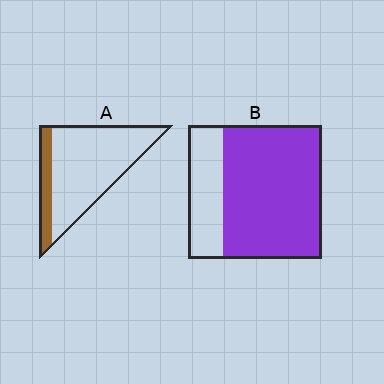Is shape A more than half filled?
No.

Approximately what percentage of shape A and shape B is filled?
A is approximately 20% and B is approximately 75%.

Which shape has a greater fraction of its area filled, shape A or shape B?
Shape B.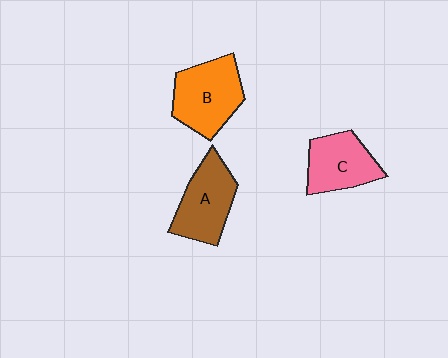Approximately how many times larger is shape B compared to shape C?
Approximately 1.2 times.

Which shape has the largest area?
Shape B (orange).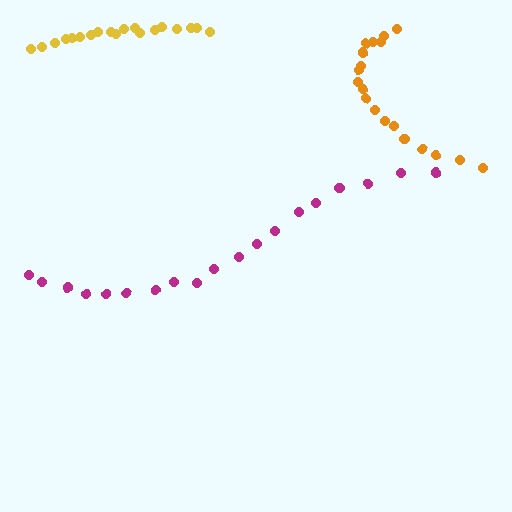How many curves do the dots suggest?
There are 3 distinct paths.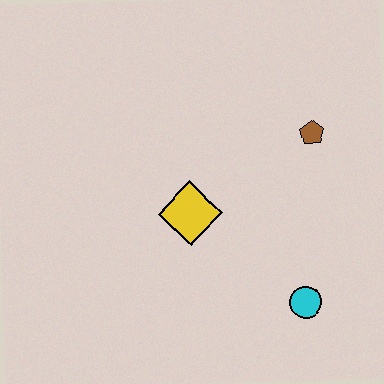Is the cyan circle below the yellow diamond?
Yes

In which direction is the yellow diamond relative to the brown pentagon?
The yellow diamond is to the left of the brown pentagon.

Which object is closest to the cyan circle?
The yellow diamond is closest to the cyan circle.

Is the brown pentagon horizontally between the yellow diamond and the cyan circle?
No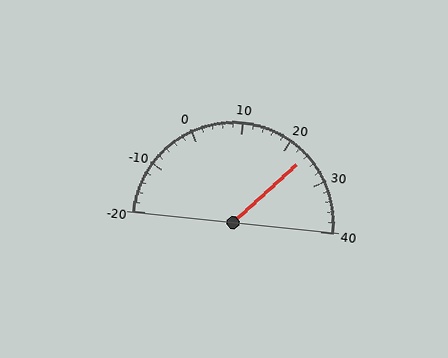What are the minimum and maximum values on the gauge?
The gauge ranges from -20 to 40.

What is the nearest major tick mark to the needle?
The nearest major tick mark is 20.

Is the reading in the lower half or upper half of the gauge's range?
The reading is in the upper half of the range (-20 to 40).